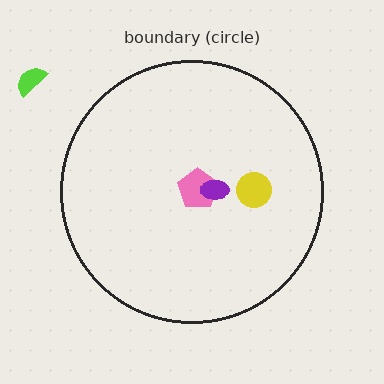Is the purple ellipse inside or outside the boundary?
Inside.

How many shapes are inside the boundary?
3 inside, 1 outside.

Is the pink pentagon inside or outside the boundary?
Inside.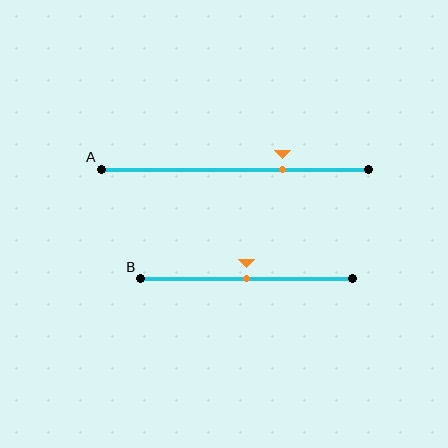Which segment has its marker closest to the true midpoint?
Segment B has its marker closest to the true midpoint.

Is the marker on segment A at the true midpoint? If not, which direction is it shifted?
No, the marker on segment A is shifted to the right by about 18% of the segment length.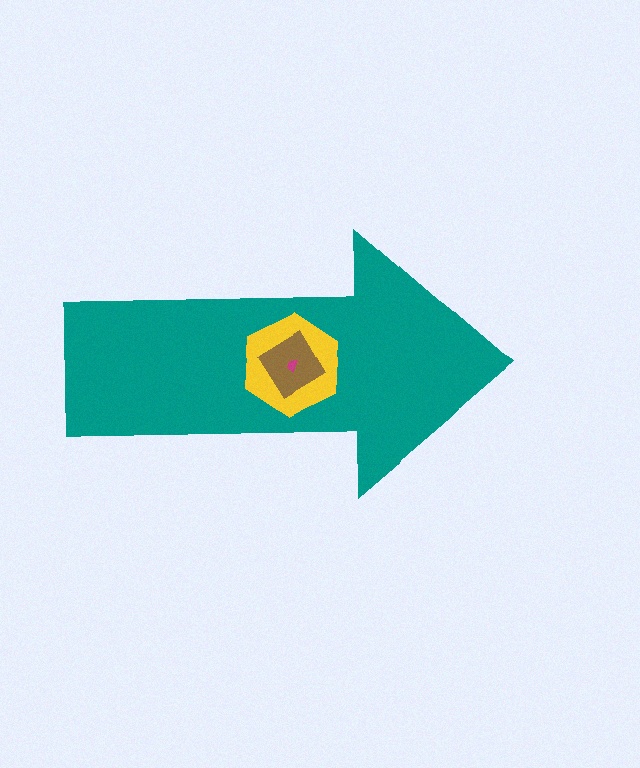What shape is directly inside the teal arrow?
The yellow hexagon.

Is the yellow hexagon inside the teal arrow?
Yes.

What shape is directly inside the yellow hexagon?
The brown diamond.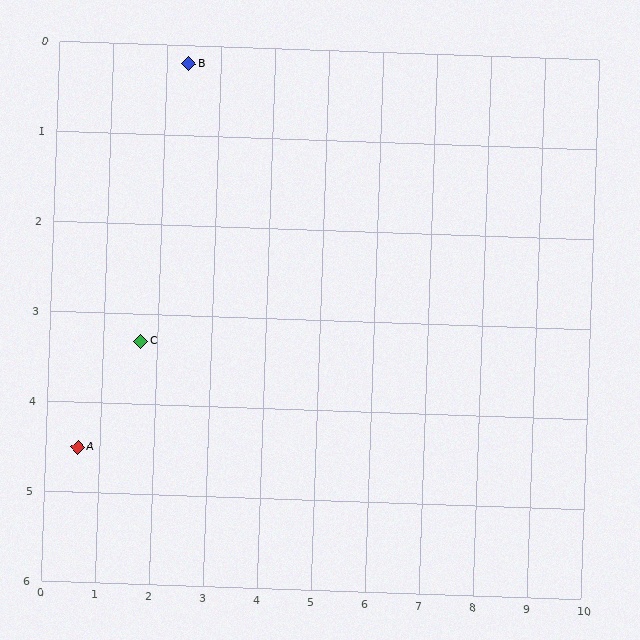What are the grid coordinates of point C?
Point C is at approximately (1.7, 3.3).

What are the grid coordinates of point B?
Point B is at approximately (2.4, 0.2).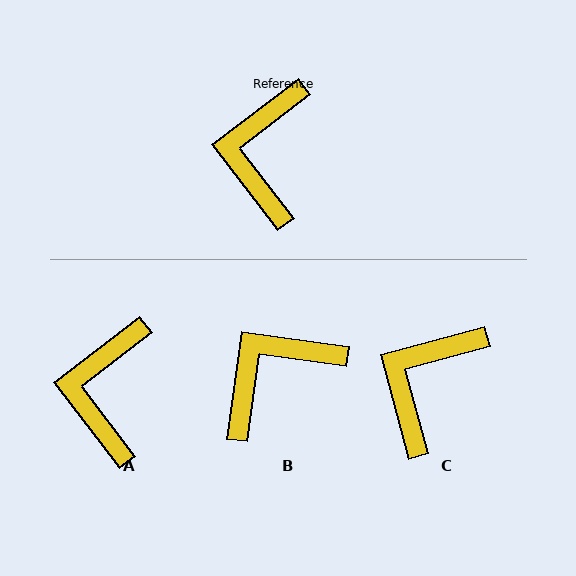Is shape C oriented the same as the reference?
No, it is off by about 22 degrees.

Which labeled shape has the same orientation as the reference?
A.